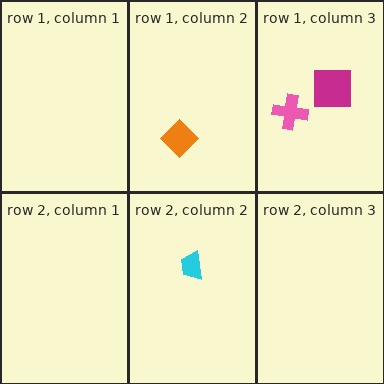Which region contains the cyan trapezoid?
The row 2, column 2 region.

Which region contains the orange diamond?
The row 1, column 2 region.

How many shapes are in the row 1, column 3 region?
2.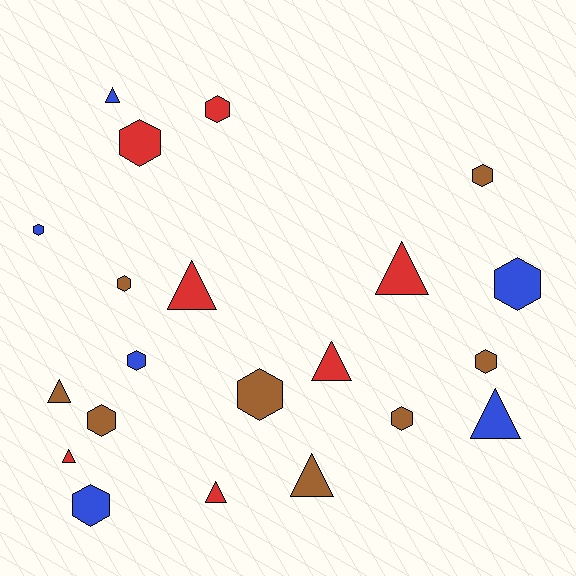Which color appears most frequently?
Brown, with 8 objects.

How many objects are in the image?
There are 21 objects.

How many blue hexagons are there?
There are 4 blue hexagons.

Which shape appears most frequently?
Hexagon, with 12 objects.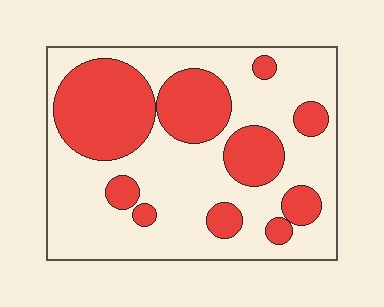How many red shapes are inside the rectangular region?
10.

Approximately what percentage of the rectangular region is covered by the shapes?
Approximately 35%.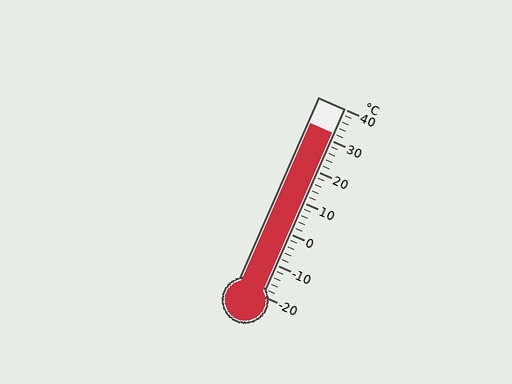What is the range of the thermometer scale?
The thermometer scale ranges from -20°C to 40°C.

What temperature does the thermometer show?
The thermometer shows approximately 32°C.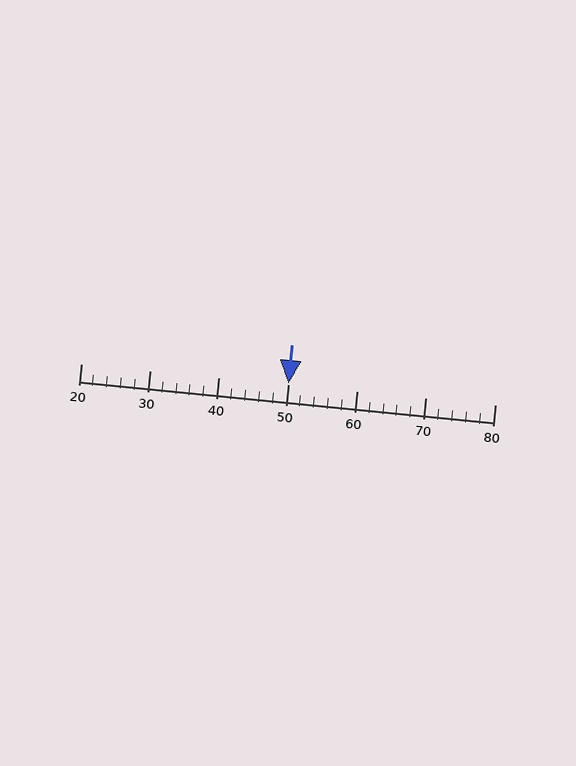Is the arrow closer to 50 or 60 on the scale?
The arrow is closer to 50.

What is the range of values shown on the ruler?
The ruler shows values from 20 to 80.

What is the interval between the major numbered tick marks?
The major tick marks are spaced 10 units apart.